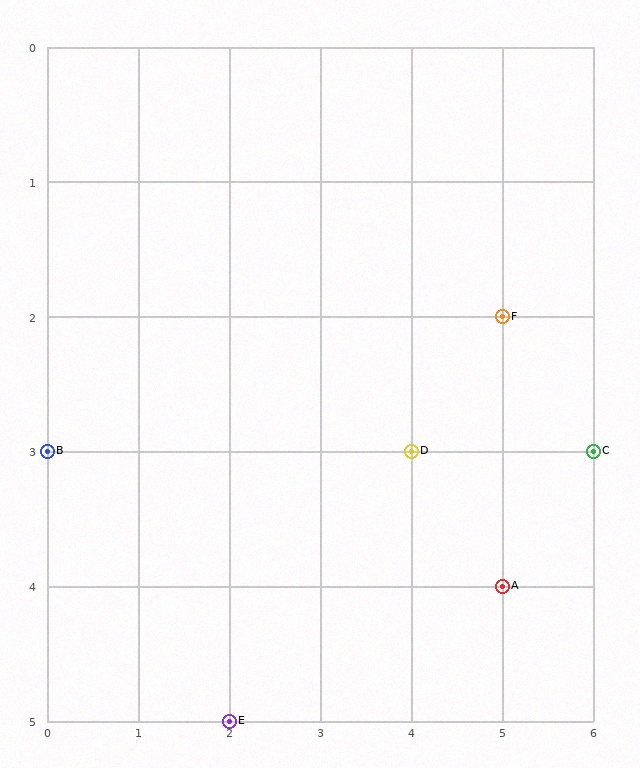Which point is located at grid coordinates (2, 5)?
Point E is at (2, 5).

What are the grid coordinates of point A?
Point A is at grid coordinates (5, 4).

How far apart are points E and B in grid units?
Points E and B are 2 columns and 2 rows apart (about 2.8 grid units diagonally).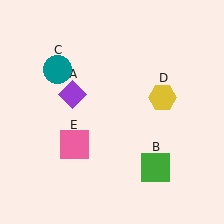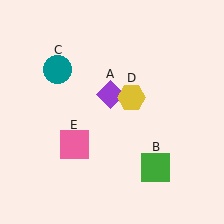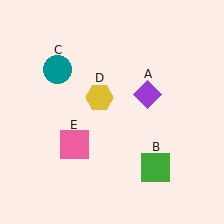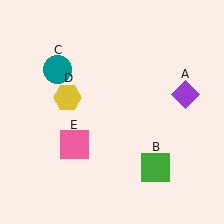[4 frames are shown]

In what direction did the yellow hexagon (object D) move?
The yellow hexagon (object D) moved left.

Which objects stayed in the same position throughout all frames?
Green square (object B) and teal circle (object C) and pink square (object E) remained stationary.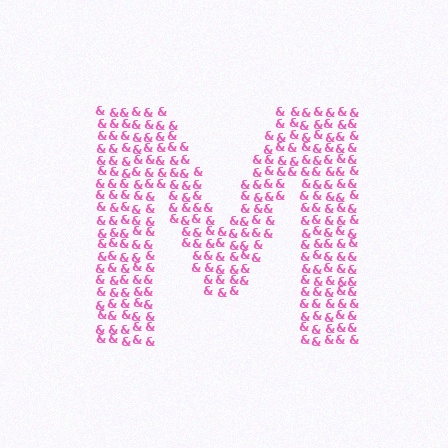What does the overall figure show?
The overall figure shows the letter M.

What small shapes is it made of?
It is made of small ampersands.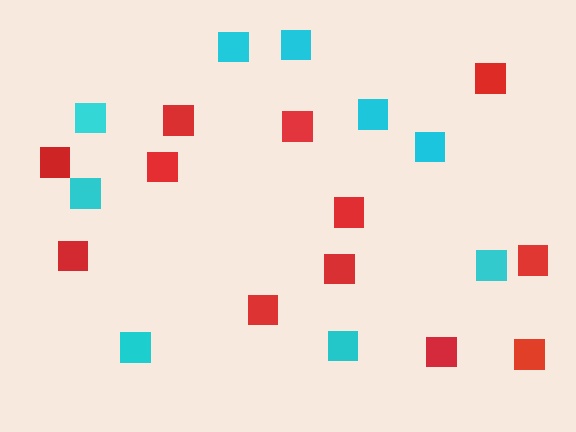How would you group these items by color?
There are 2 groups: one group of red squares (12) and one group of cyan squares (9).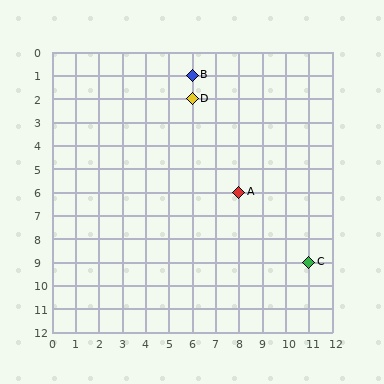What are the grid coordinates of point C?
Point C is at grid coordinates (11, 9).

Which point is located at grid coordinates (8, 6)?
Point A is at (8, 6).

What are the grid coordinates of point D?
Point D is at grid coordinates (6, 2).